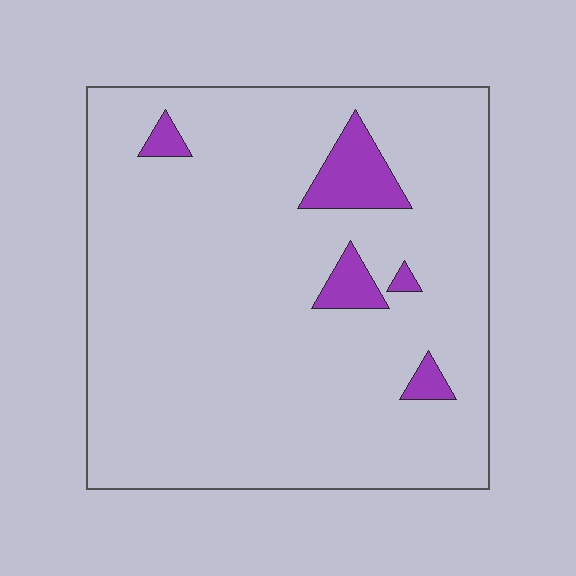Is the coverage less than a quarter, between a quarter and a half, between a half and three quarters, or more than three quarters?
Less than a quarter.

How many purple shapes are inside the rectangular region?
5.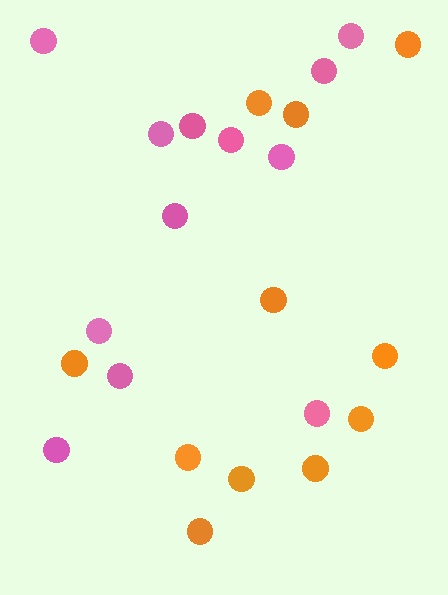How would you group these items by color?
There are 2 groups: one group of pink circles (12) and one group of orange circles (11).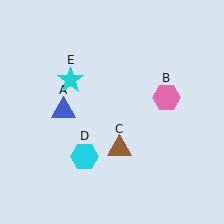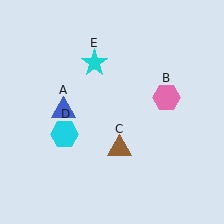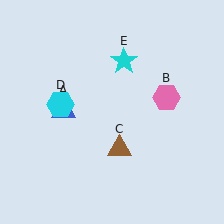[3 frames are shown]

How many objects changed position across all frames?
2 objects changed position: cyan hexagon (object D), cyan star (object E).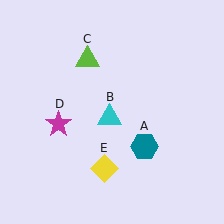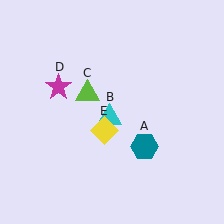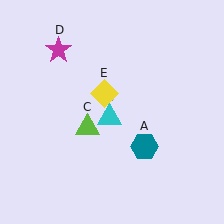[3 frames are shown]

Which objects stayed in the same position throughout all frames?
Teal hexagon (object A) and cyan triangle (object B) remained stationary.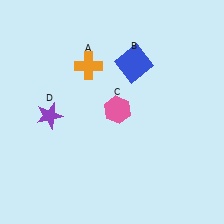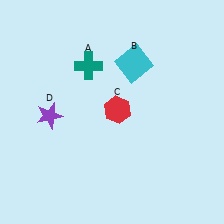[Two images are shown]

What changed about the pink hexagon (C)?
In Image 1, C is pink. In Image 2, it changed to red.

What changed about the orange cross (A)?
In Image 1, A is orange. In Image 2, it changed to teal.